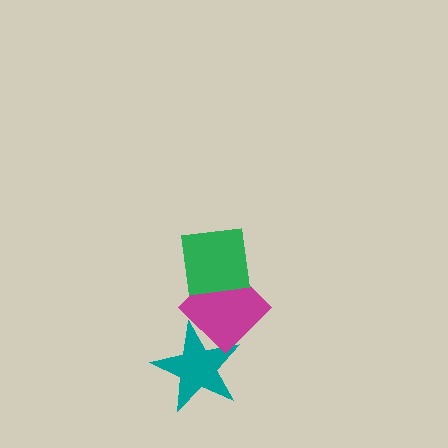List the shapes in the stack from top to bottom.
From top to bottom: the green square, the magenta diamond, the teal star.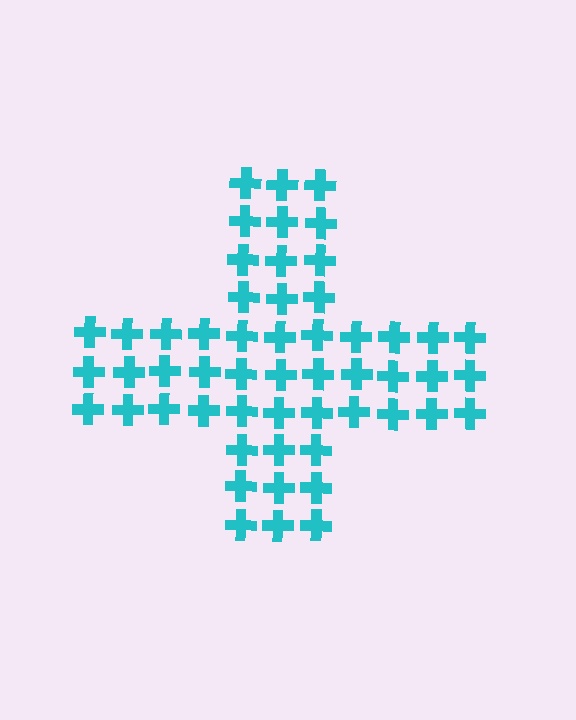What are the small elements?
The small elements are crosses.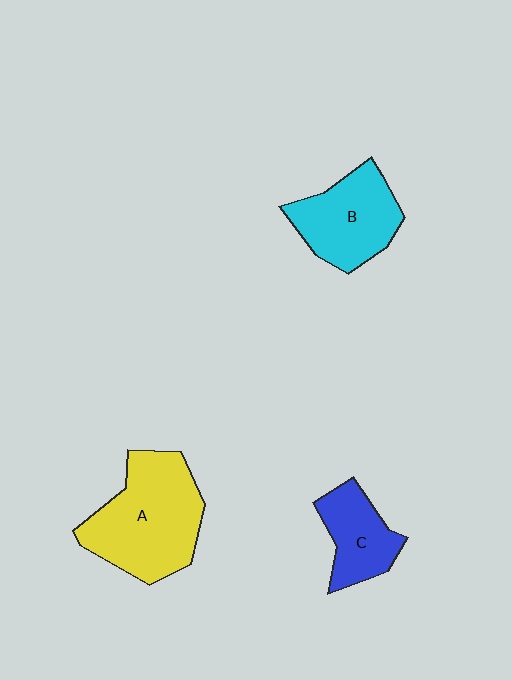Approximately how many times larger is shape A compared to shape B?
Approximately 1.4 times.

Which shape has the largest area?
Shape A (yellow).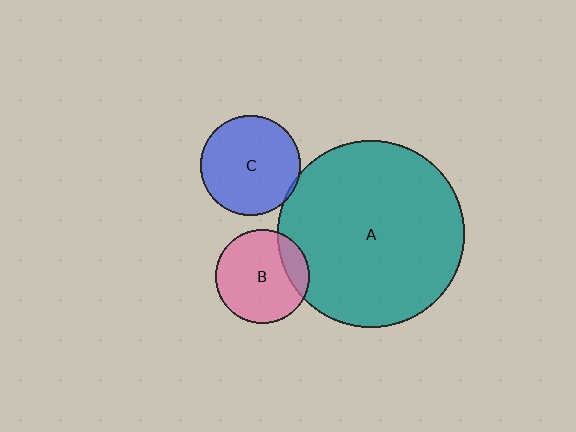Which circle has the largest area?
Circle A (teal).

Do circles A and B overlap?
Yes.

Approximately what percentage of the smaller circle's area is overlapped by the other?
Approximately 15%.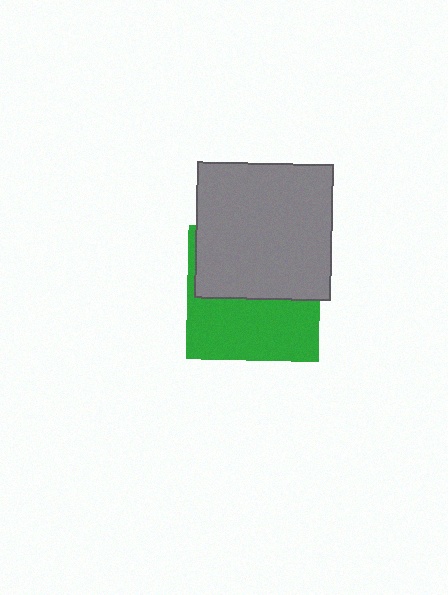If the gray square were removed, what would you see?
You would see the complete green square.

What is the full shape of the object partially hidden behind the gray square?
The partially hidden object is a green square.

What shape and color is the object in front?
The object in front is a gray square.